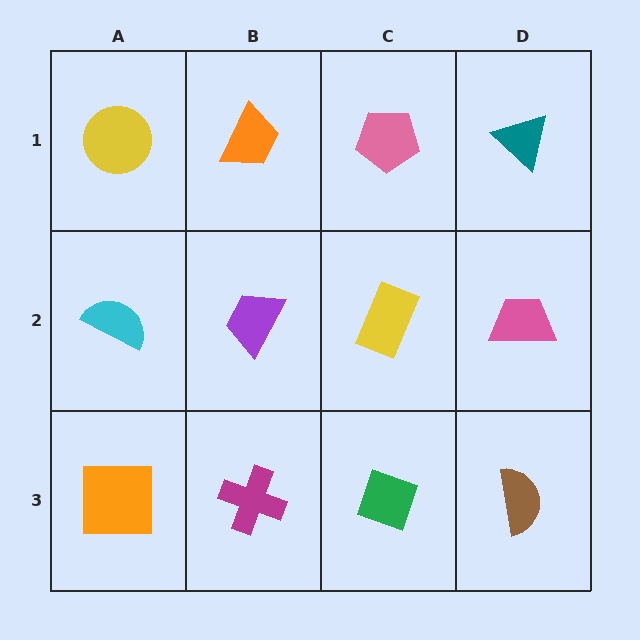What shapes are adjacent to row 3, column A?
A cyan semicircle (row 2, column A), a magenta cross (row 3, column B).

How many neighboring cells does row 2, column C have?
4.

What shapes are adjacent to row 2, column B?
An orange trapezoid (row 1, column B), a magenta cross (row 3, column B), a cyan semicircle (row 2, column A), a yellow rectangle (row 2, column C).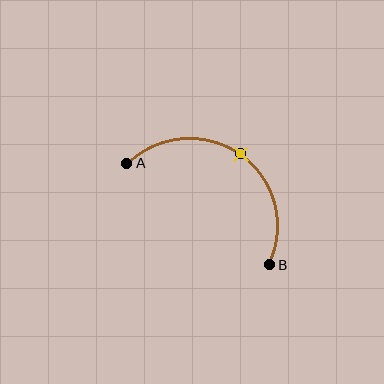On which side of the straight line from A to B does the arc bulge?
The arc bulges above and to the right of the straight line connecting A and B.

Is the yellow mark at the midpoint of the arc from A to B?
Yes. The yellow mark lies on the arc at equal arc-length from both A and B — it is the arc midpoint.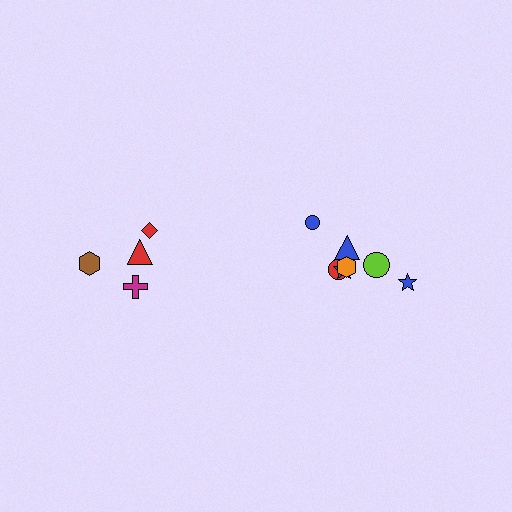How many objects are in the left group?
There are 4 objects.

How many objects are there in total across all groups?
There are 11 objects.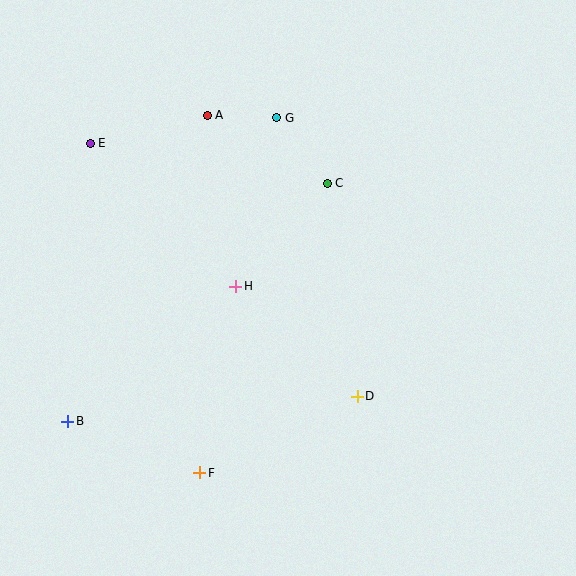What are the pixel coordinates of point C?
Point C is at (327, 183).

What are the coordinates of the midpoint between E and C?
The midpoint between E and C is at (209, 163).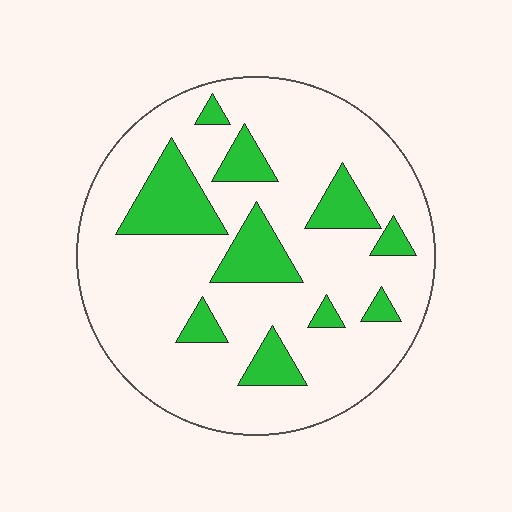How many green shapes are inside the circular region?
10.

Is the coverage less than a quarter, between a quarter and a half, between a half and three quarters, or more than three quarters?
Less than a quarter.